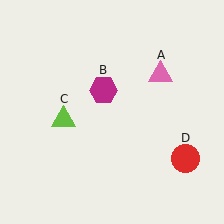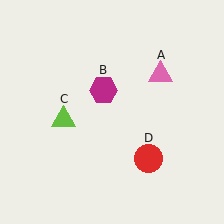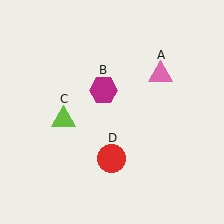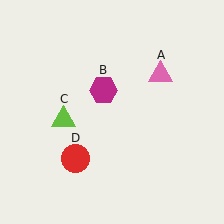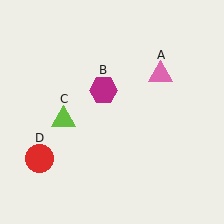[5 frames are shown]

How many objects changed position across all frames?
1 object changed position: red circle (object D).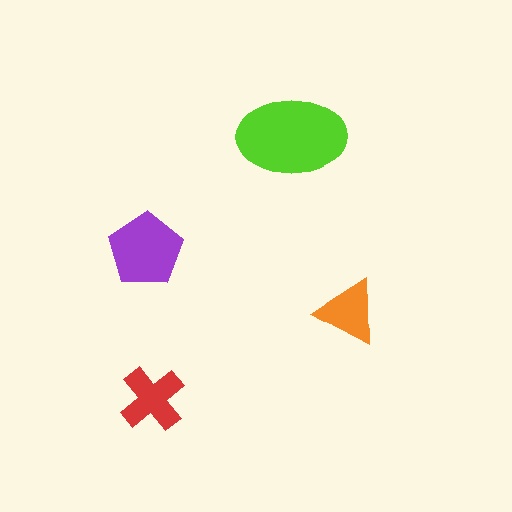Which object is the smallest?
The orange triangle.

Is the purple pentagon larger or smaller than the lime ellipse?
Smaller.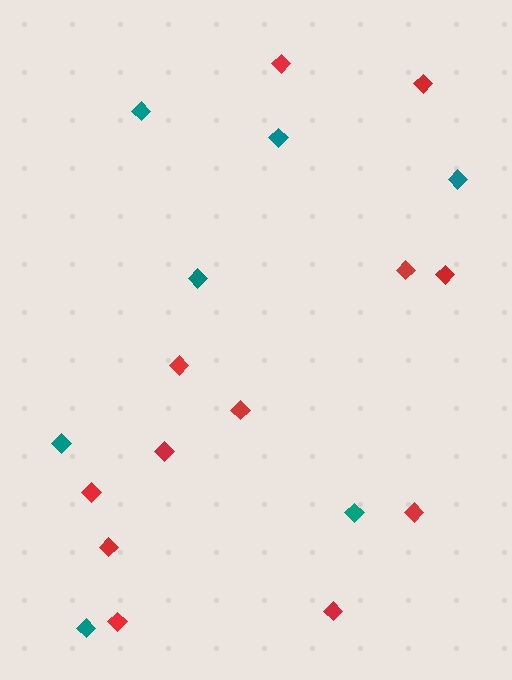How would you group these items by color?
There are 2 groups: one group of teal diamonds (7) and one group of red diamonds (12).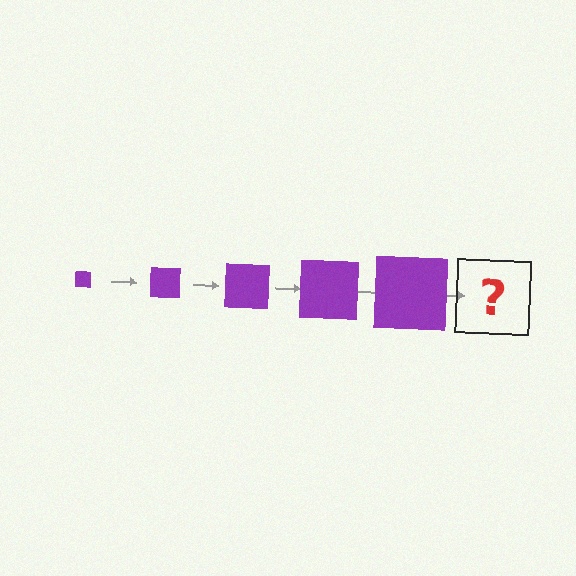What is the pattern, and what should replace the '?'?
The pattern is that the square gets progressively larger each step. The '?' should be a purple square, larger than the previous one.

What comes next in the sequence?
The next element should be a purple square, larger than the previous one.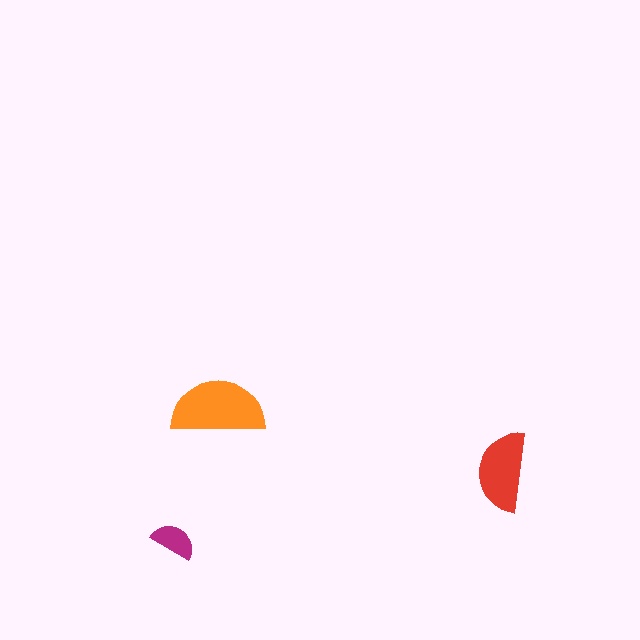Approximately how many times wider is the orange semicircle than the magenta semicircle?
About 2 times wider.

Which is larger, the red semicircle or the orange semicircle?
The orange one.